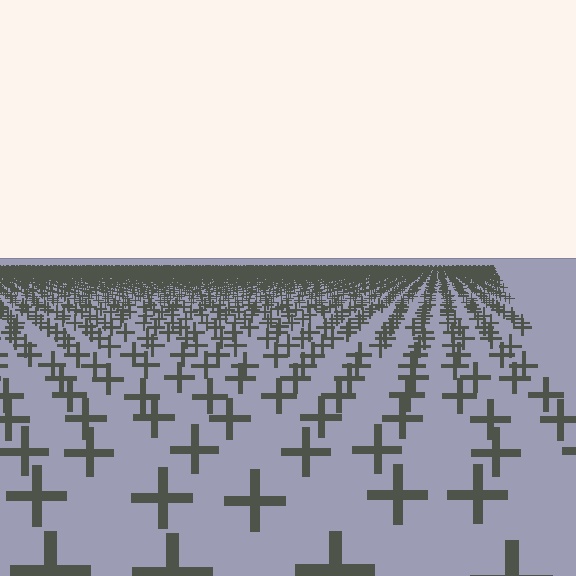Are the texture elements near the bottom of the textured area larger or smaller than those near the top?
Larger. Near the bottom, elements are closer to the viewer and appear at a bigger on-screen size.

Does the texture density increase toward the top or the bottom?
Density increases toward the top.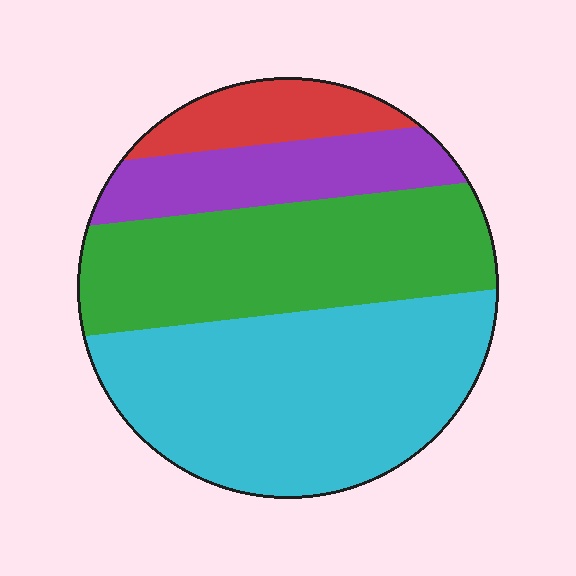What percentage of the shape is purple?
Purple takes up less than a sixth of the shape.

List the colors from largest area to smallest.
From largest to smallest: cyan, green, purple, red.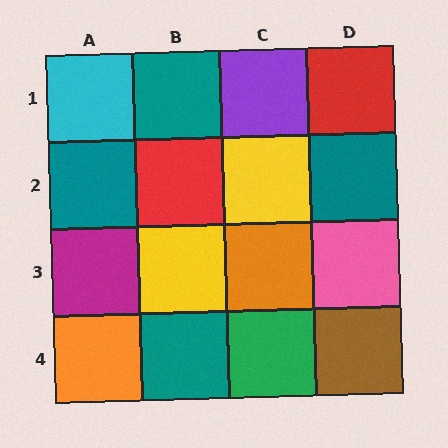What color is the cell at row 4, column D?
Brown.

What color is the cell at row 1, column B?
Teal.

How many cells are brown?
1 cell is brown.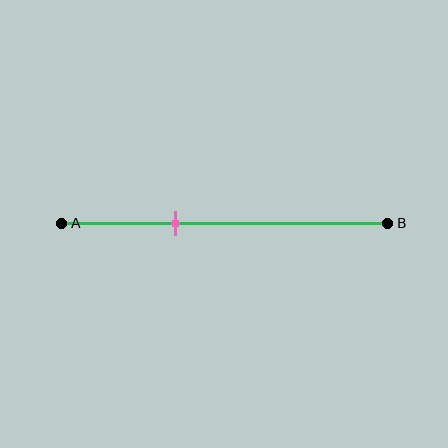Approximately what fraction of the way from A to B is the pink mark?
The pink mark is approximately 35% of the way from A to B.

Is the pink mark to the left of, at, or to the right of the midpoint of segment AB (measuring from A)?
The pink mark is to the left of the midpoint of segment AB.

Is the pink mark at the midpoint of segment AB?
No, the mark is at about 35% from A, not at the 50% midpoint.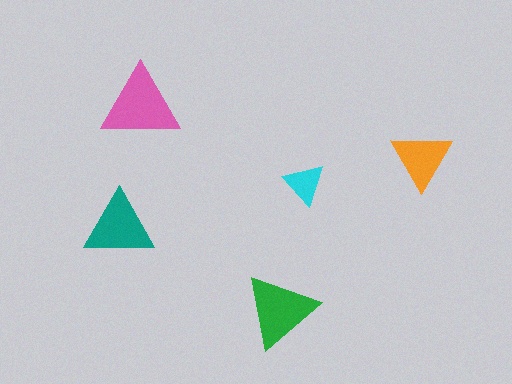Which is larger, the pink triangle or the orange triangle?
The pink one.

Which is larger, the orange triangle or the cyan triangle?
The orange one.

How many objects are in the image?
There are 5 objects in the image.